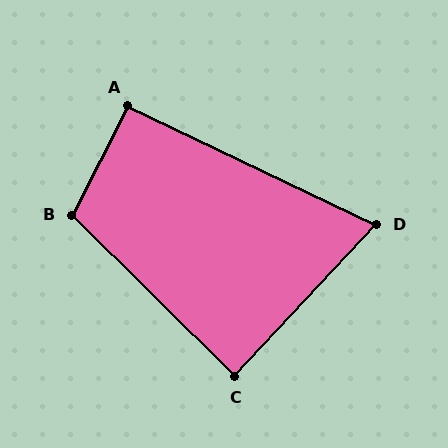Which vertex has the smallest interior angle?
D, at approximately 72 degrees.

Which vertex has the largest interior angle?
B, at approximately 108 degrees.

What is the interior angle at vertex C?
Approximately 89 degrees (approximately right).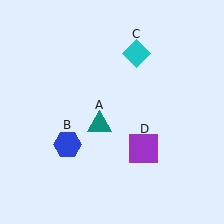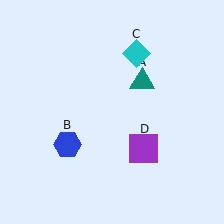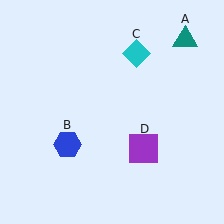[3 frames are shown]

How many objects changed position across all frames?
1 object changed position: teal triangle (object A).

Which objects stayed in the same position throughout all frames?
Blue hexagon (object B) and cyan diamond (object C) and purple square (object D) remained stationary.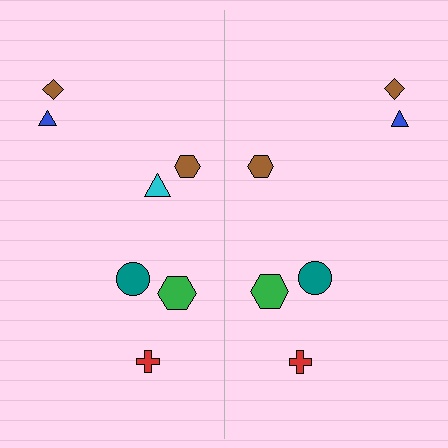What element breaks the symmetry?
A cyan triangle is missing from the right side.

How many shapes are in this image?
There are 13 shapes in this image.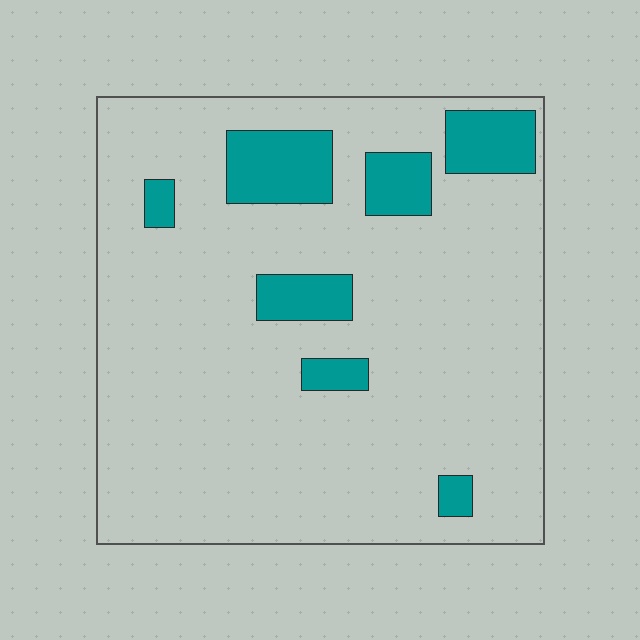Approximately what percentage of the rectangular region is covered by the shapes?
Approximately 15%.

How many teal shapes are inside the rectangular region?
7.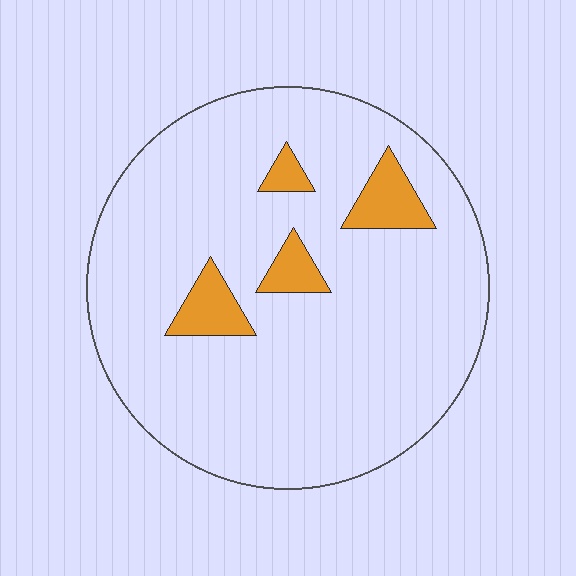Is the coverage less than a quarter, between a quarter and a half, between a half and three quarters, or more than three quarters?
Less than a quarter.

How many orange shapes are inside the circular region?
4.